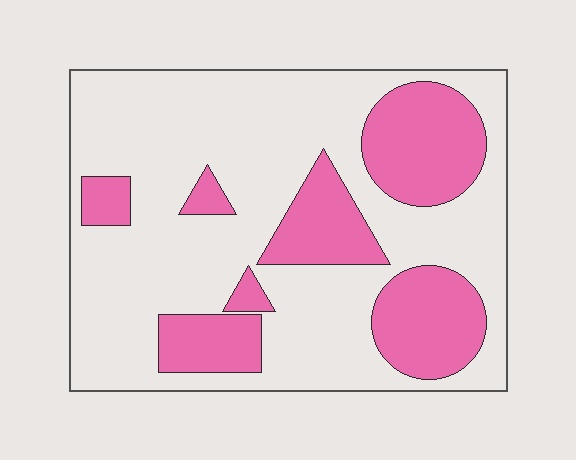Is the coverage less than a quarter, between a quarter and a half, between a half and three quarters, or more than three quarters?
Between a quarter and a half.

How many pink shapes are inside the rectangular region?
7.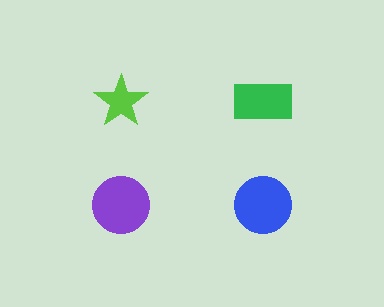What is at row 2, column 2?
A blue circle.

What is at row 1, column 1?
A lime star.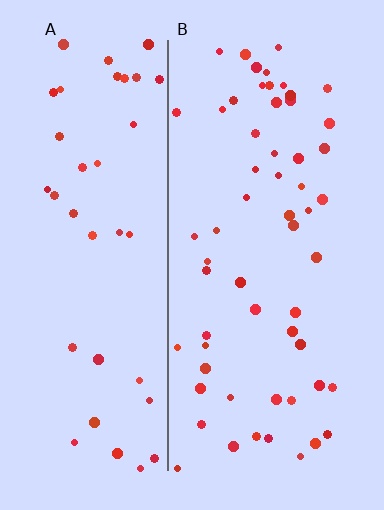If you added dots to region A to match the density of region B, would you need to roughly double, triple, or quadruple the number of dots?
Approximately double.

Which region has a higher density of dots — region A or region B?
B (the right).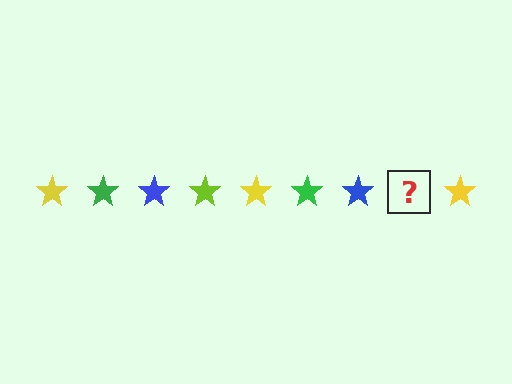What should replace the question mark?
The question mark should be replaced with a lime star.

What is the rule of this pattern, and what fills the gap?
The rule is that the pattern cycles through yellow, green, blue, lime stars. The gap should be filled with a lime star.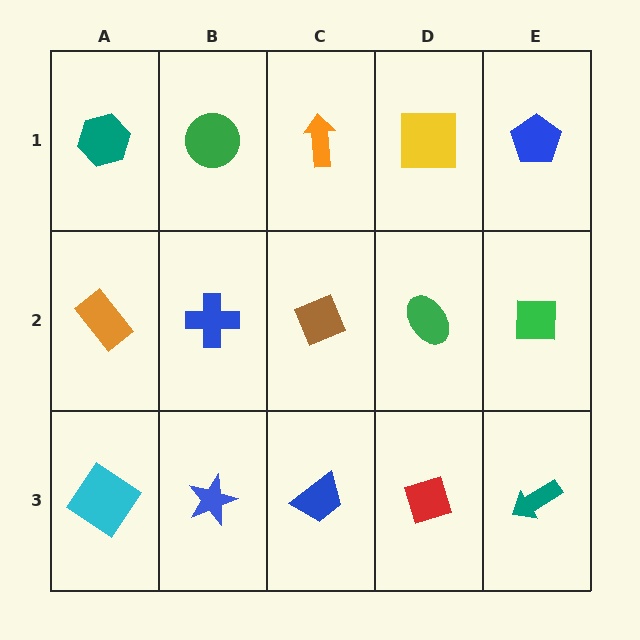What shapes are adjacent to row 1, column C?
A brown diamond (row 2, column C), a green circle (row 1, column B), a yellow square (row 1, column D).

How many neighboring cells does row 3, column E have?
2.